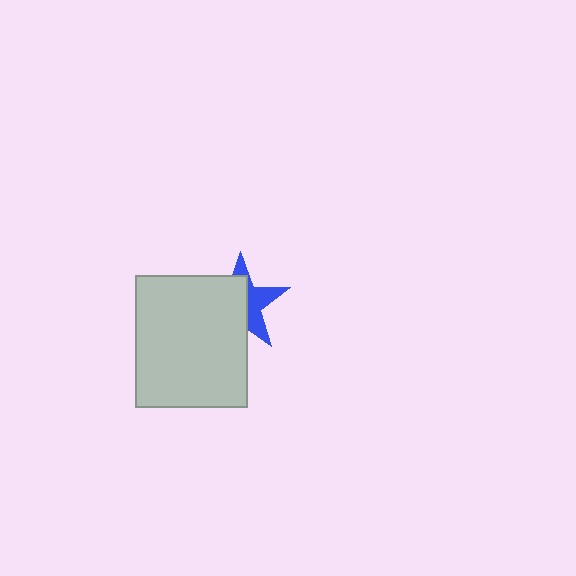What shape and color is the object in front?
The object in front is a light gray rectangle.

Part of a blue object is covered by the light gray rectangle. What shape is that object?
It is a star.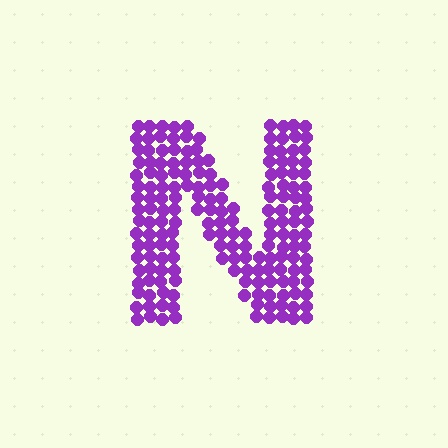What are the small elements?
The small elements are circles.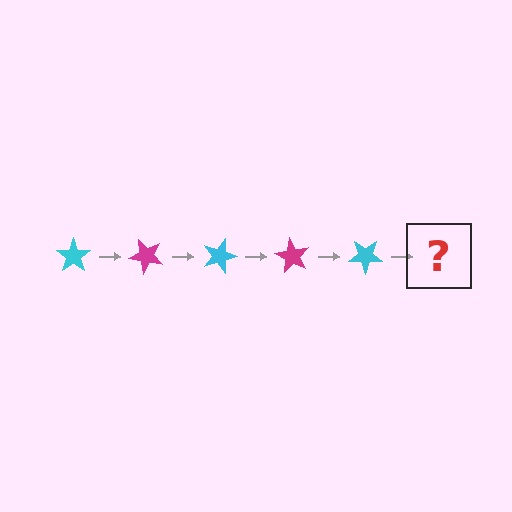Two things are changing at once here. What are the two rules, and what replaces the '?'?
The two rules are that it rotates 45 degrees each step and the color cycles through cyan and magenta. The '?' should be a magenta star, rotated 225 degrees from the start.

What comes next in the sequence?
The next element should be a magenta star, rotated 225 degrees from the start.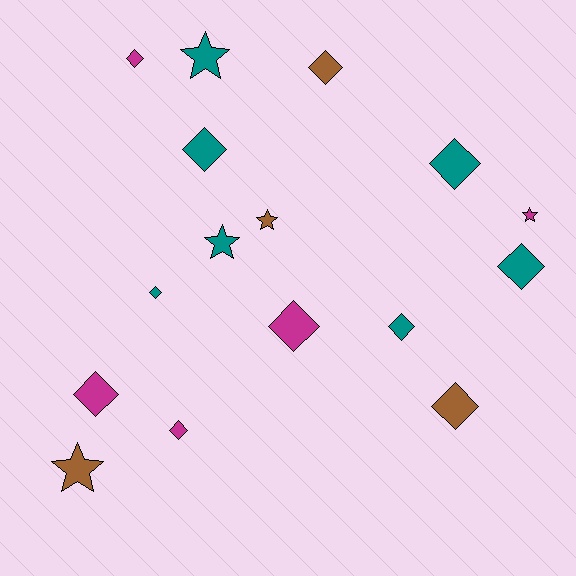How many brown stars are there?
There are 2 brown stars.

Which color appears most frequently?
Teal, with 7 objects.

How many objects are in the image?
There are 16 objects.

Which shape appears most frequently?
Diamond, with 11 objects.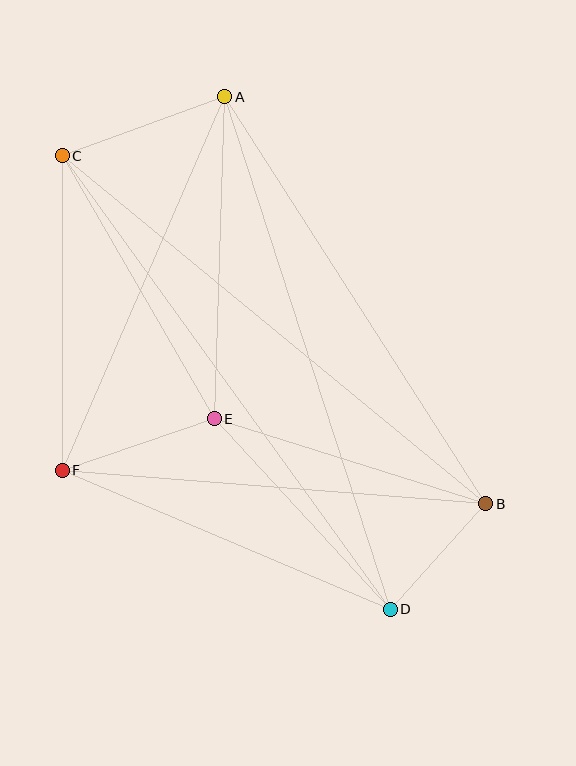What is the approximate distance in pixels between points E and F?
The distance between E and F is approximately 161 pixels.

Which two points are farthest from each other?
Points C and D are farthest from each other.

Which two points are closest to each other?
Points B and D are closest to each other.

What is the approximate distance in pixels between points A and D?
The distance between A and D is approximately 538 pixels.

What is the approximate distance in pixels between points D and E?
The distance between D and E is approximately 259 pixels.